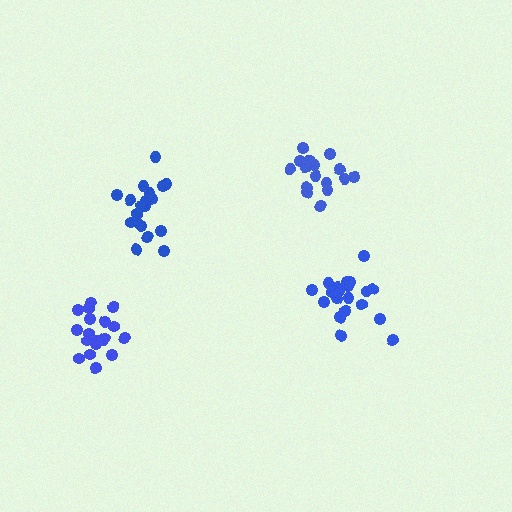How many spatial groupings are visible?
There are 4 spatial groupings.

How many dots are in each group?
Group 1: 19 dots, Group 2: 20 dots, Group 3: 16 dots, Group 4: 20 dots (75 total).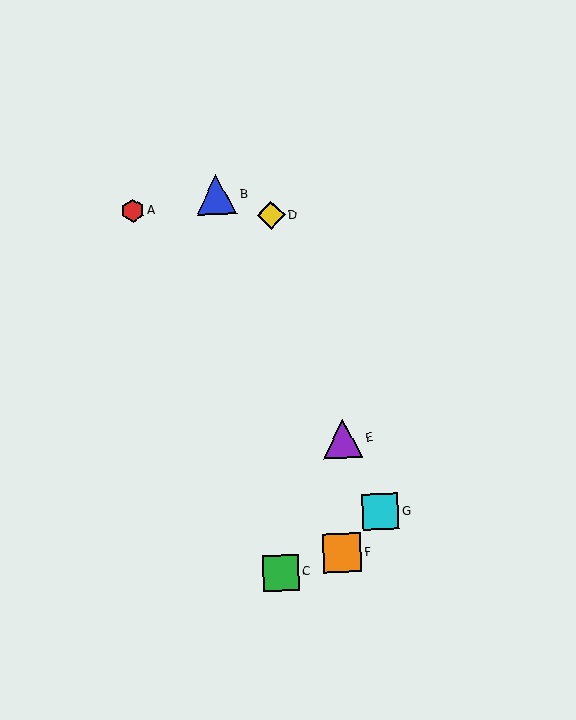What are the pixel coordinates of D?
Object D is at (271, 215).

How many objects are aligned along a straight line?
3 objects (B, E, G) are aligned along a straight line.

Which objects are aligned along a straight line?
Objects B, E, G are aligned along a straight line.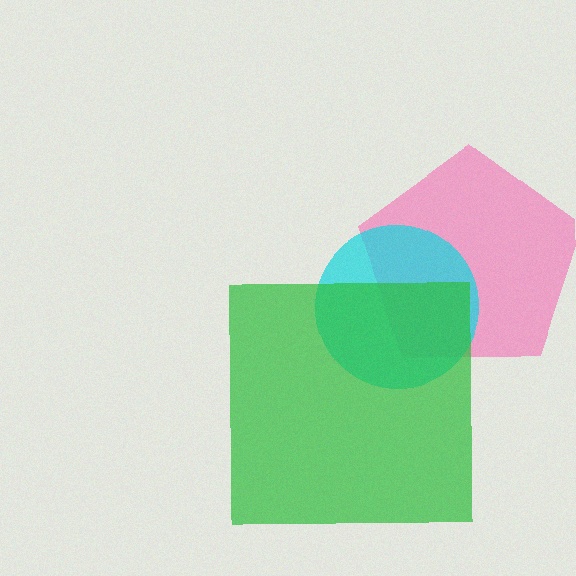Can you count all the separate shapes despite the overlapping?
Yes, there are 3 separate shapes.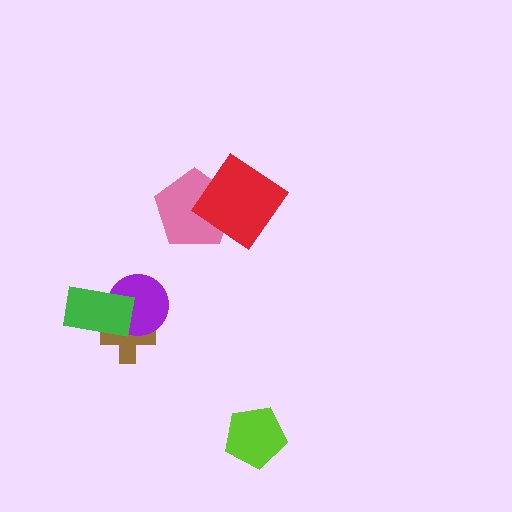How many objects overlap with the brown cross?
2 objects overlap with the brown cross.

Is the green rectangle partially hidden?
No, no other shape covers it.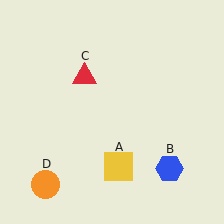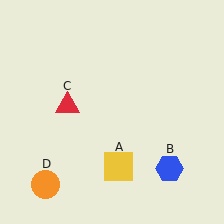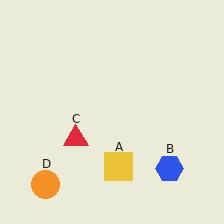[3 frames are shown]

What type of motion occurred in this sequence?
The red triangle (object C) rotated counterclockwise around the center of the scene.